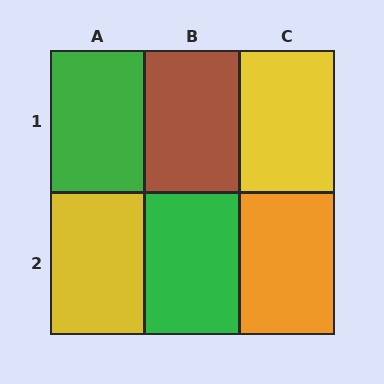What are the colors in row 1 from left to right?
Green, brown, yellow.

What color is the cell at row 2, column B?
Green.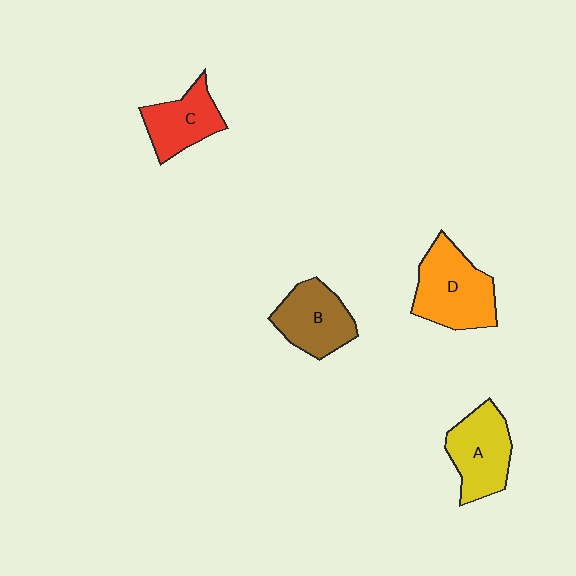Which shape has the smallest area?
Shape C (red).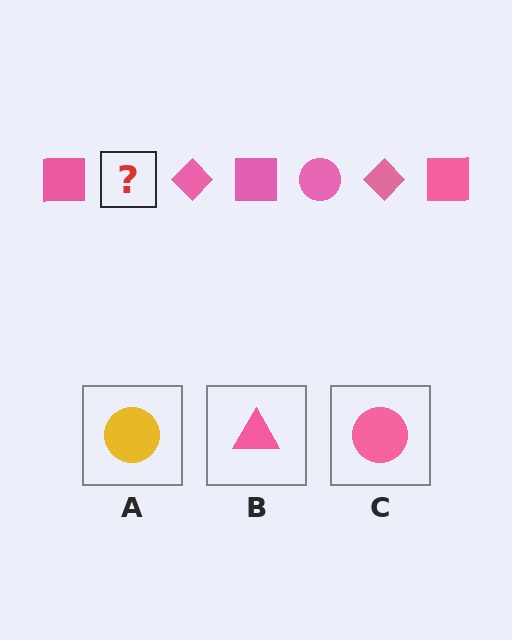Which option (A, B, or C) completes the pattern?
C.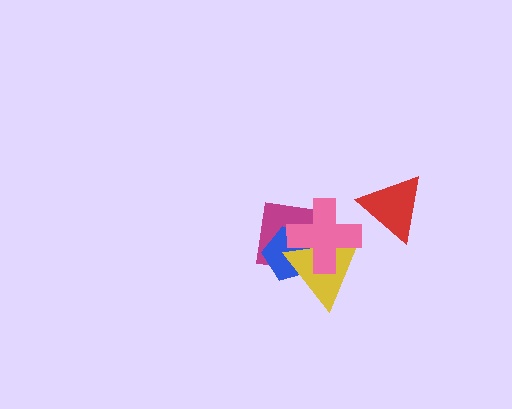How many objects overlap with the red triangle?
0 objects overlap with the red triangle.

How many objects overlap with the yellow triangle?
3 objects overlap with the yellow triangle.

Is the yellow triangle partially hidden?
Yes, it is partially covered by another shape.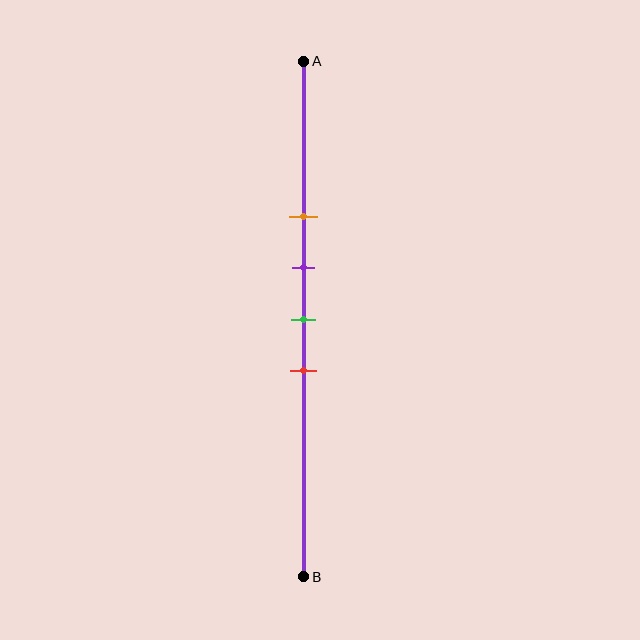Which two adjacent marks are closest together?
The purple and green marks are the closest adjacent pair.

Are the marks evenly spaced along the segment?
Yes, the marks are approximately evenly spaced.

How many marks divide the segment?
There are 4 marks dividing the segment.